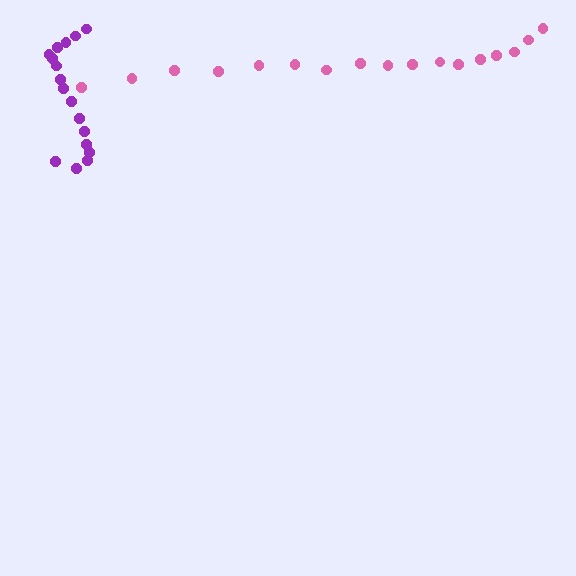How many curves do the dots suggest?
There are 2 distinct paths.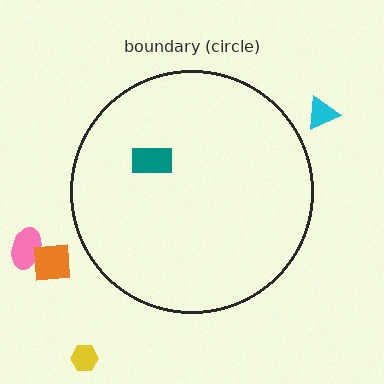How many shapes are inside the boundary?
1 inside, 4 outside.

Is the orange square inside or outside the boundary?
Outside.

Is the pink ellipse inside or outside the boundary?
Outside.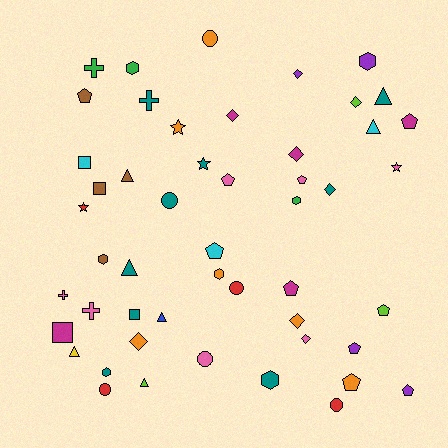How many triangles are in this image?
There are 7 triangles.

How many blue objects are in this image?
There is 1 blue object.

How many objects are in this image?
There are 50 objects.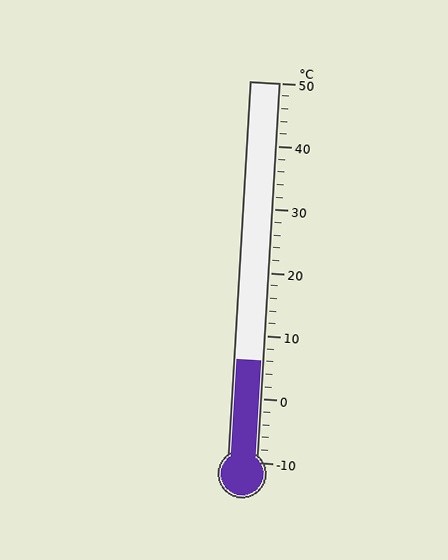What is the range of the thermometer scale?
The thermometer scale ranges from -10°C to 50°C.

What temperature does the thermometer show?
The thermometer shows approximately 6°C.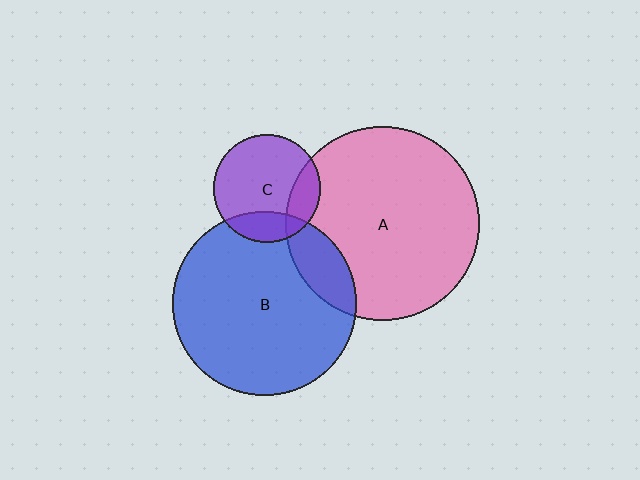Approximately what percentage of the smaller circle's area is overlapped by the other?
Approximately 15%.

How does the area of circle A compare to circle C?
Approximately 3.2 times.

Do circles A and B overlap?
Yes.